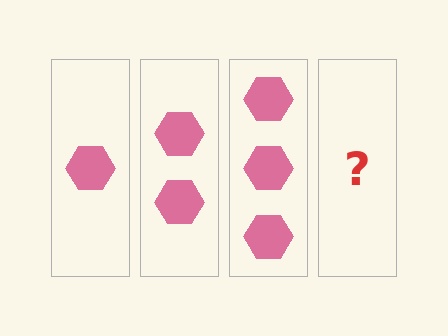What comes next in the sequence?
The next element should be 4 hexagons.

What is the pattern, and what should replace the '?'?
The pattern is that each step adds one more hexagon. The '?' should be 4 hexagons.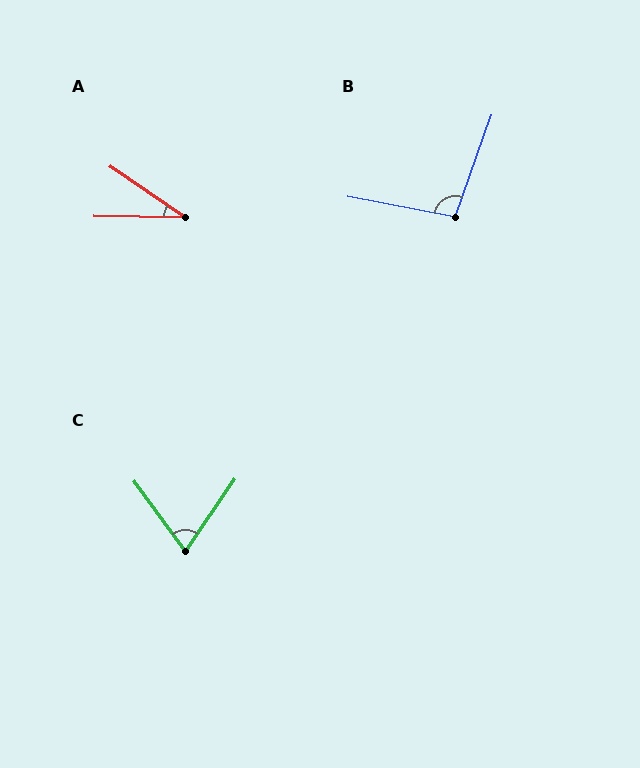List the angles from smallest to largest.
A (34°), C (70°), B (99°).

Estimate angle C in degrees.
Approximately 70 degrees.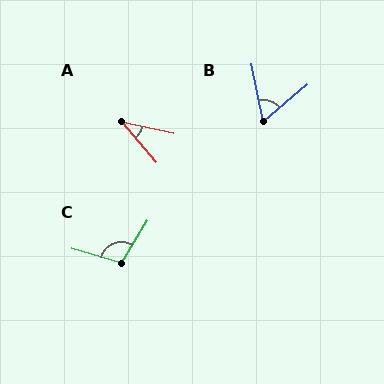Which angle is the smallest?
A, at approximately 37 degrees.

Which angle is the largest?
C, at approximately 105 degrees.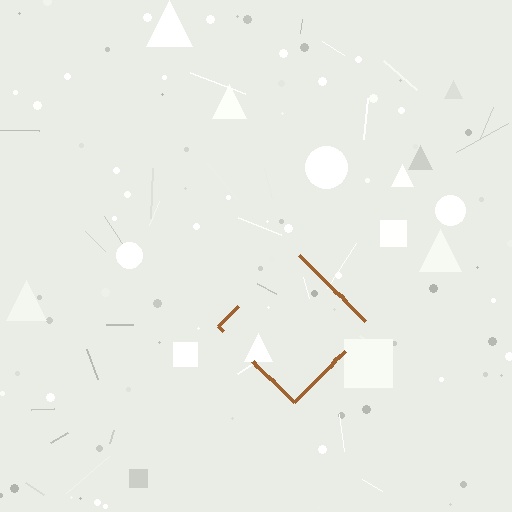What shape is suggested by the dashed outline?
The dashed outline suggests a diamond.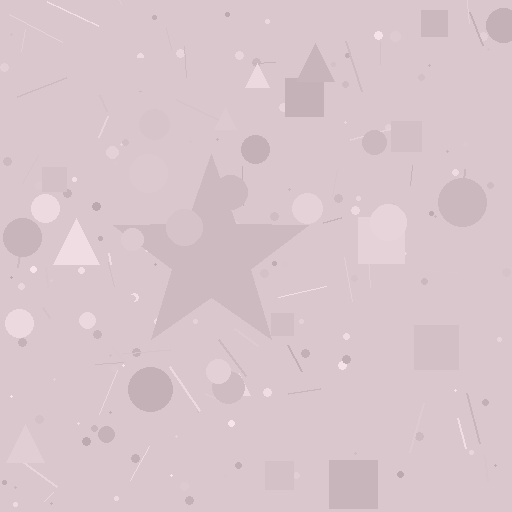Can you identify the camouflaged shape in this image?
The camouflaged shape is a star.